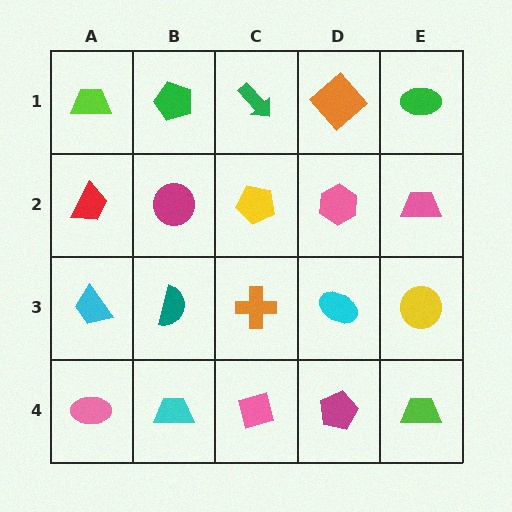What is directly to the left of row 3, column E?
A cyan ellipse.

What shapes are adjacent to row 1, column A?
A red trapezoid (row 2, column A), a green pentagon (row 1, column B).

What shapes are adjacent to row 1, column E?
A pink trapezoid (row 2, column E), an orange diamond (row 1, column D).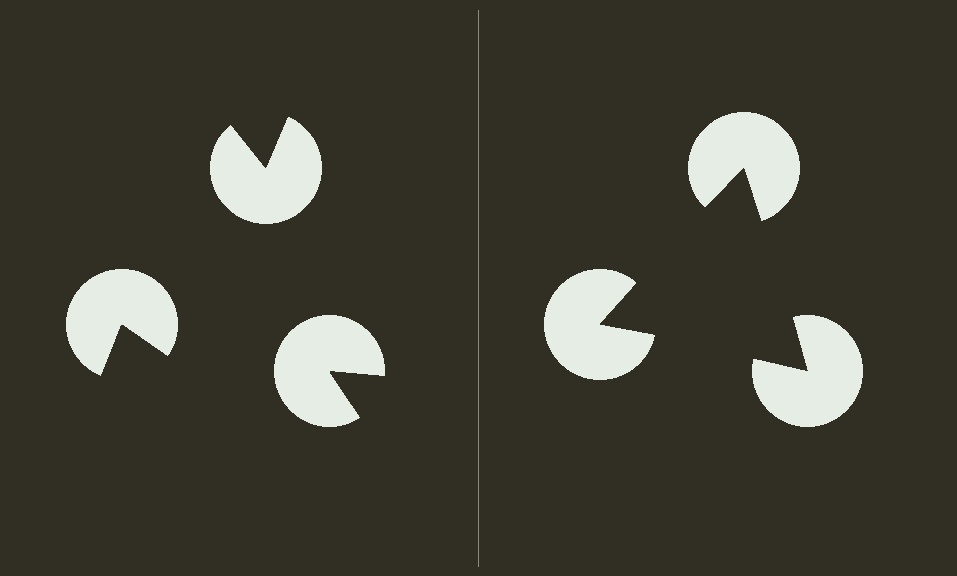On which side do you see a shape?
An illusory triangle appears on the right side. On the left side the wedge cuts are rotated, so no coherent shape forms.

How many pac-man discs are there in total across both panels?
6 — 3 on each side.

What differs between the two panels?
The pac-man discs are positioned identically on both sides; only the wedge orientations differ. On the right they align to a triangle; on the left they are misaligned.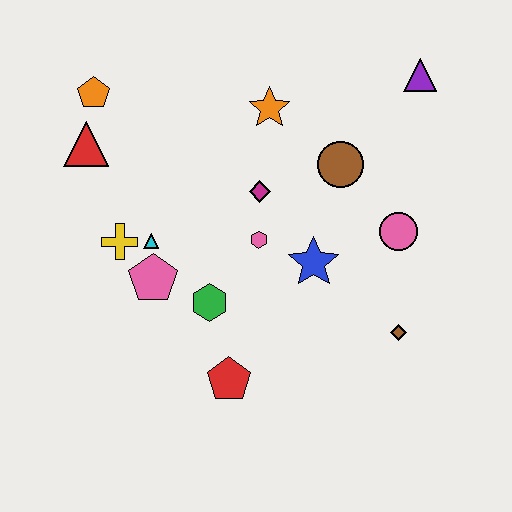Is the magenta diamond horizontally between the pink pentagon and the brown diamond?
Yes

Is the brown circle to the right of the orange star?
Yes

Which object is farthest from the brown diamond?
The orange pentagon is farthest from the brown diamond.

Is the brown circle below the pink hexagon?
No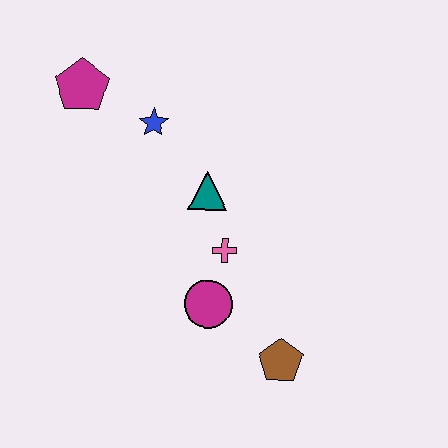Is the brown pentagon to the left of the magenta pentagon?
No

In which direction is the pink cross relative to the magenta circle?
The pink cross is above the magenta circle.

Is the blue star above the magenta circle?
Yes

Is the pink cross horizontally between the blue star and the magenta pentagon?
No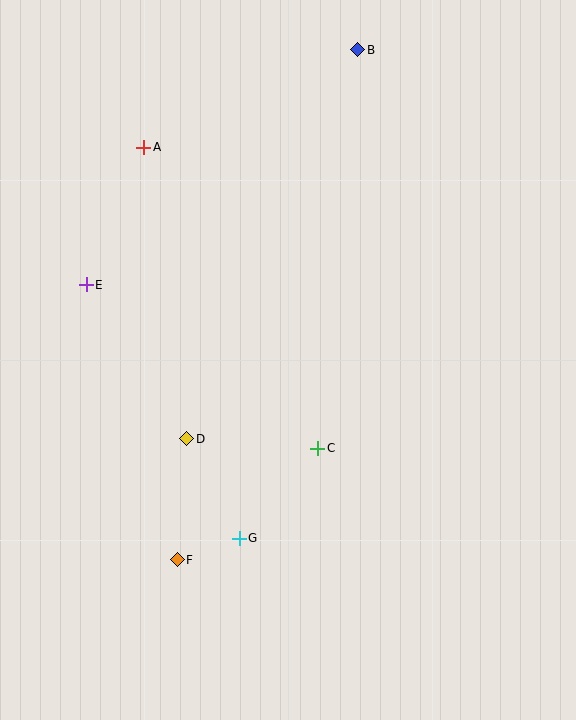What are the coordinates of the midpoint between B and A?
The midpoint between B and A is at (251, 98).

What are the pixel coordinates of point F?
Point F is at (177, 560).